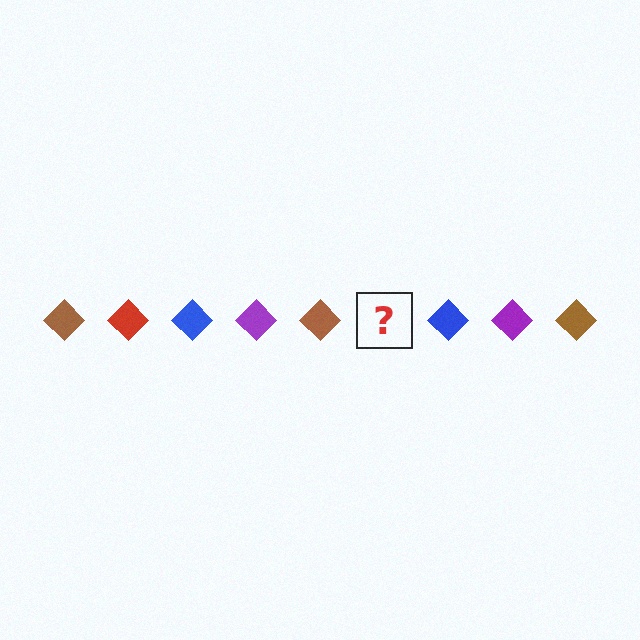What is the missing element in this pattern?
The missing element is a red diamond.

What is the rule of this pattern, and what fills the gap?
The rule is that the pattern cycles through brown, red, blue, purple diamonds. The gap should be filled with a red diamond.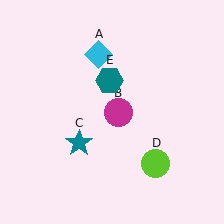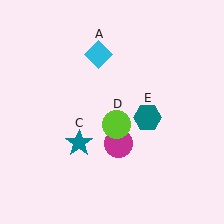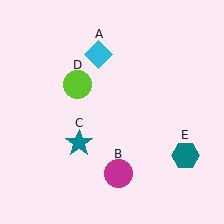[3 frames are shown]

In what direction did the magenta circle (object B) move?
The magenta circle (object B) moved down.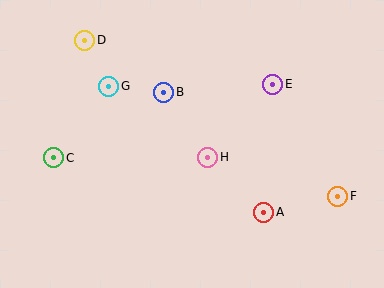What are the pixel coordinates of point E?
Point E is at (273, 84).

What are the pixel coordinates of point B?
Point B is at (164, 92).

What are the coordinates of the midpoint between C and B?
The midpoint between C and B is at (109, 125).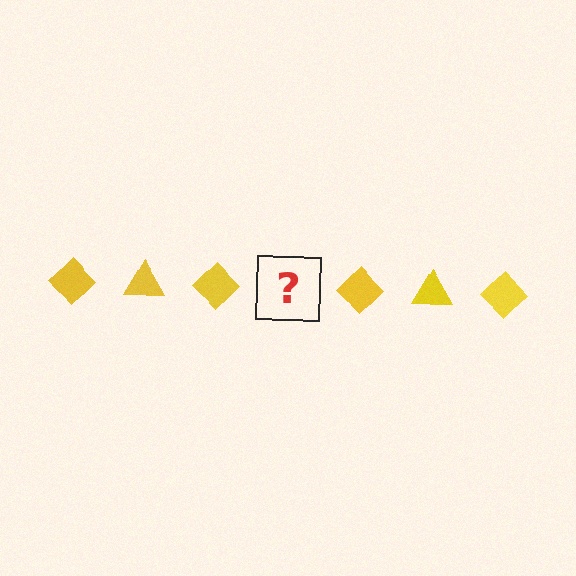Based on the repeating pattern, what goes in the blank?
The blank should be a yellow triangle.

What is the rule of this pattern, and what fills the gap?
The rule is that the pattern cycles through diamond, triangle shapes in yellow. The gap should be filled with a yellow triangle.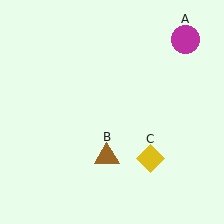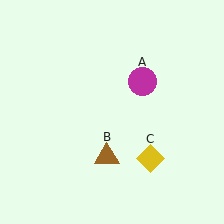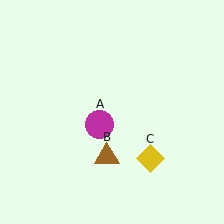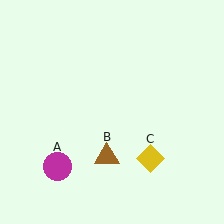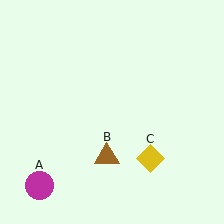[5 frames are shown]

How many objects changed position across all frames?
1 object changed position: magenta circle (object A).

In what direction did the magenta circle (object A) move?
The magenta circle (object A) moved down and to the left.